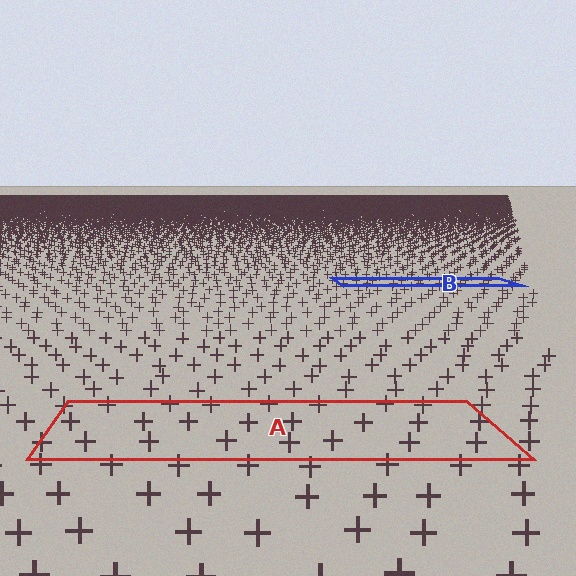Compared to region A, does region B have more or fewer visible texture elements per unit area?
Region B has more texture elements per unit area — they are packed more densely because it is farther away.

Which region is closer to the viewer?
Region A is closer. The texture elements there are larger and more spread out.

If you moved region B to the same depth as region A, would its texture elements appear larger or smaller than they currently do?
They would appear larger. At a closer depth, the same texture elements are projected at a bigger on-screen size.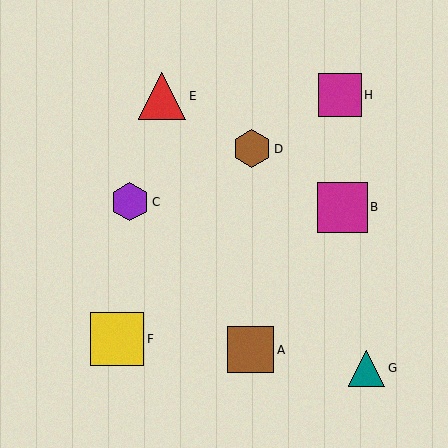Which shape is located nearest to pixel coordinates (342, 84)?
The magenta square (labeled H) at (340, 95) is nearest to that location.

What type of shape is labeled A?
Shape A is a brown square.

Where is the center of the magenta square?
The center of the magenta square is at (342, 207).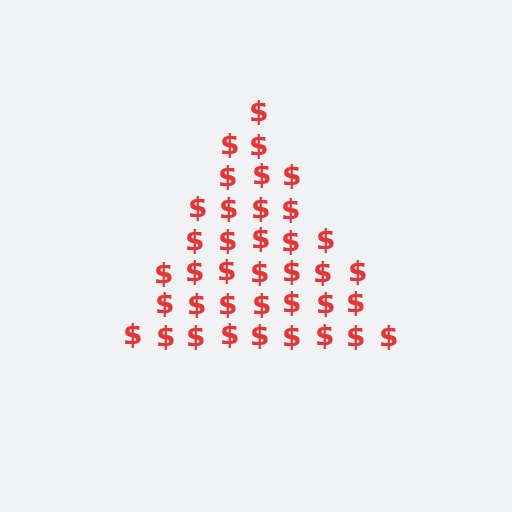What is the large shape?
The large shape is a triangle.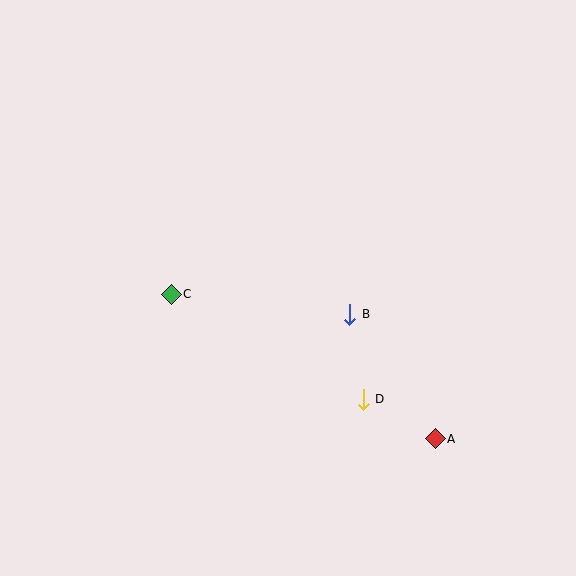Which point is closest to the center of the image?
Point B at (350, 314) is closest to the center.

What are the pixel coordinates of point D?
Point D is at (363, 399).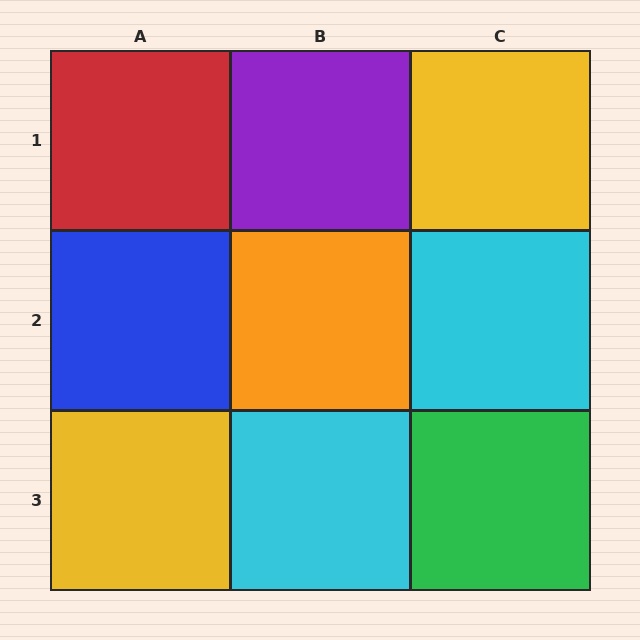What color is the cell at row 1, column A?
Red.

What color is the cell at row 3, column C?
Green.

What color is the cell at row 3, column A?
Yellow.